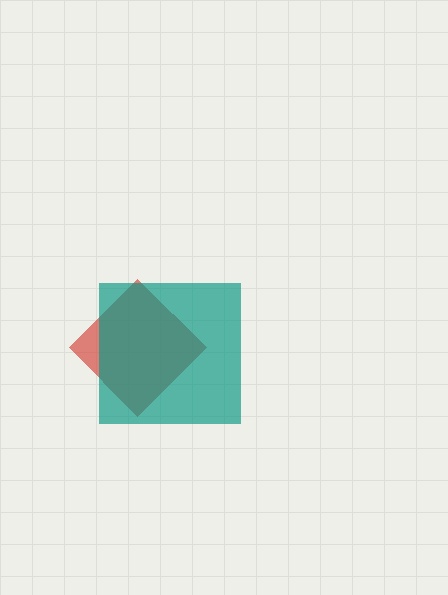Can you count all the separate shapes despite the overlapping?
Yes, there are 2 separate shapes.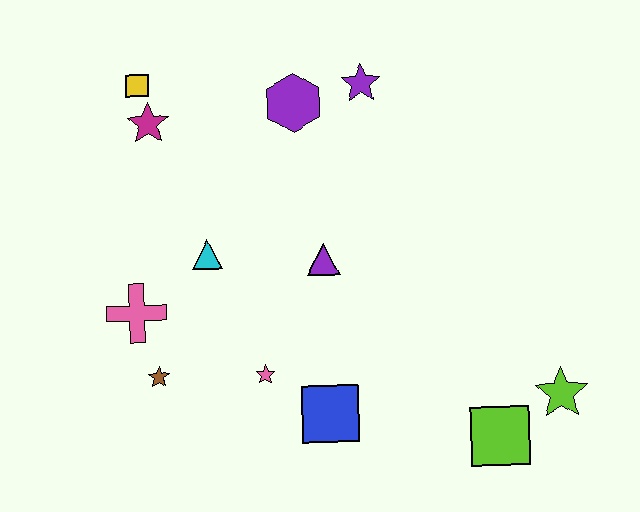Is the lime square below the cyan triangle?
Yes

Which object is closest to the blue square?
The pink star is closest to the blue square.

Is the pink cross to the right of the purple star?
No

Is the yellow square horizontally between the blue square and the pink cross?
Yes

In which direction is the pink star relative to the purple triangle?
The pink star is below the purple triangle.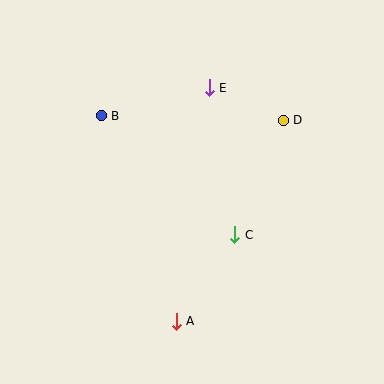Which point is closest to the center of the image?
Point C at (235, 235) is closest to the center.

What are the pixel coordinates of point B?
Point B is at (101, 116).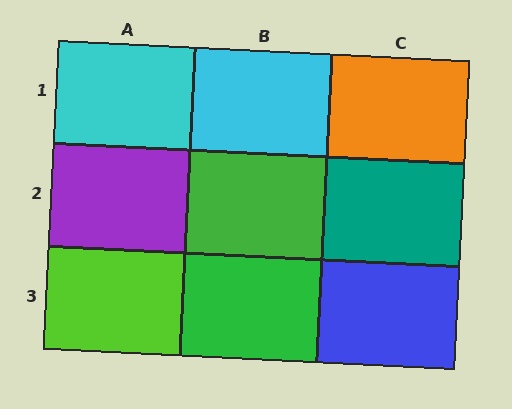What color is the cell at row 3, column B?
Green.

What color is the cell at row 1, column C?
Orange.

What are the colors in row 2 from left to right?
Purple, green, teal.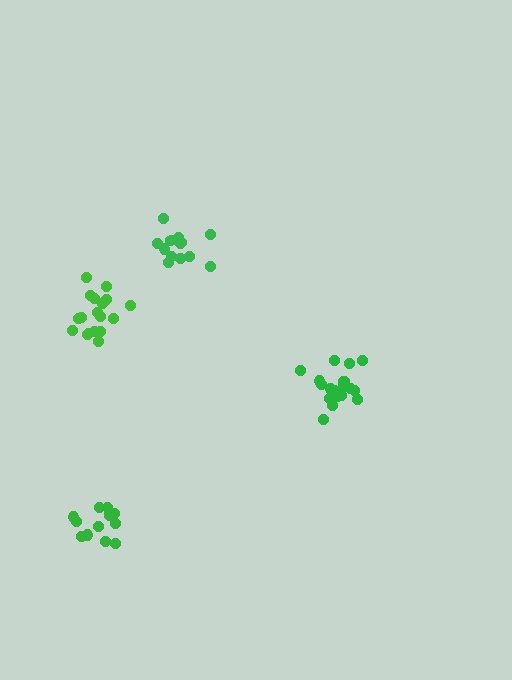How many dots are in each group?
Group 1: 18 dots, Group 2: 13 dots, Group 3: 13 dots, Group 4: 19 dots (63 total).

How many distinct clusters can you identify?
There are 4 distinct clusters.